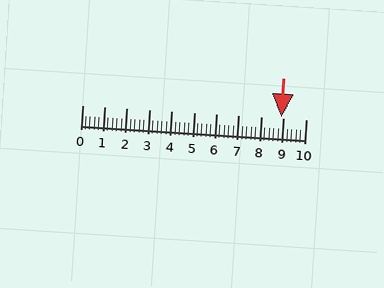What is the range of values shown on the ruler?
The ruler shows values from 0 to 10.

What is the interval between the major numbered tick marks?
The major tick marks are spaced 1 units apart.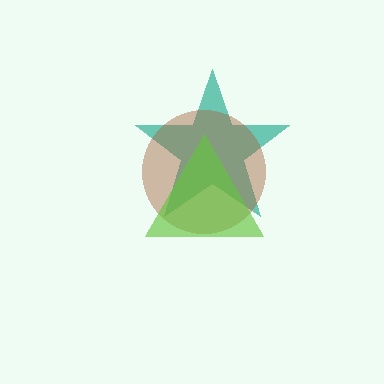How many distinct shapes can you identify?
There are 3 distinct shapes: a teal star, a brown circle, a lime triangle.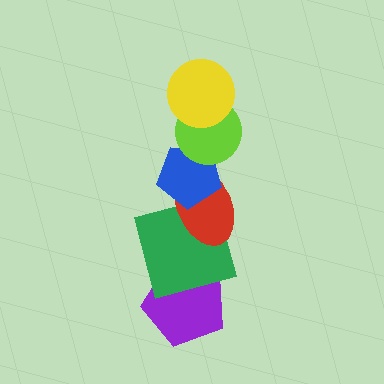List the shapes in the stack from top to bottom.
From top to bottom: the yellow circle, the lime circle, the blue pentagon, the red ellipse, the green square, the purple pentagon.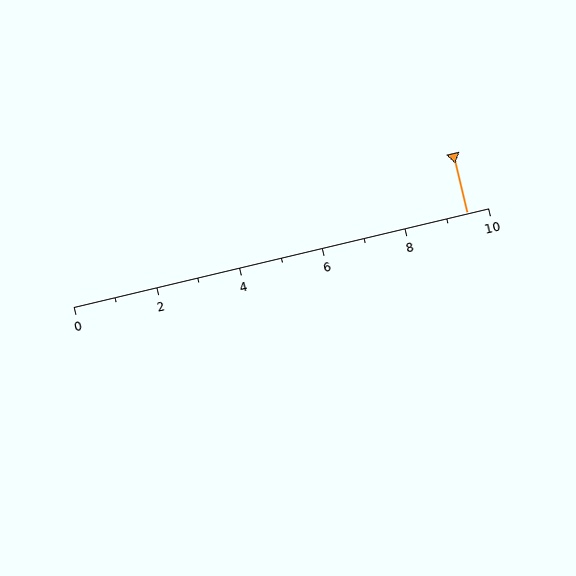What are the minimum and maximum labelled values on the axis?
The axis runs from 0 to 10.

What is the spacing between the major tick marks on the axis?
The major ticks are spaced 2 apart.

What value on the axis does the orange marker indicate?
The marker indicates approximately 9.5.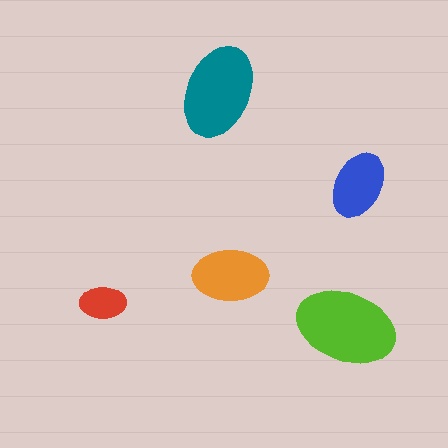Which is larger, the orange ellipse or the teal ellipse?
The teal one.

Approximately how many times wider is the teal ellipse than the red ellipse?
About 2 times wider.